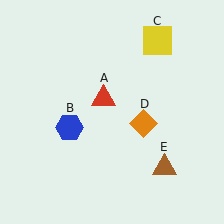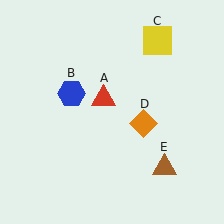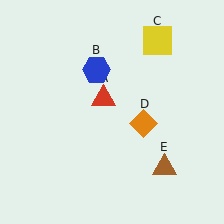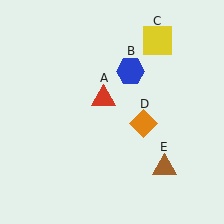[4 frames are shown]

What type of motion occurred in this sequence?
The blue hexagon (object B) rotated clockwise around the center of the scene.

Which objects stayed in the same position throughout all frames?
Red triangle (object A) and yellow square (object C) and orange diamond (object D) and brown triangle (object E) remained stationary.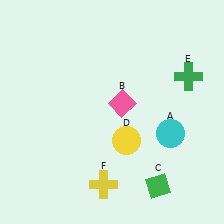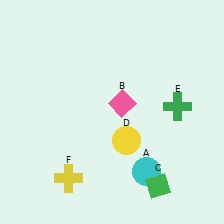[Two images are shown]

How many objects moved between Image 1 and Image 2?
3 objects moved between the two images.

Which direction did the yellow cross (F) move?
The yellow cross (F) moved left.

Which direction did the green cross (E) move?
The green cross (E) moved down.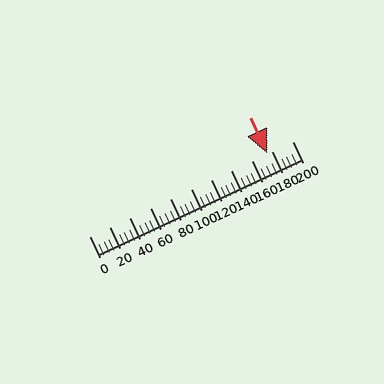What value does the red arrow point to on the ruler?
The red arrow points to approximately 176.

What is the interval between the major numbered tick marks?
The major tick marks are spaced 20 units apart.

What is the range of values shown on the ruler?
The ruler shows values from 0 to 200.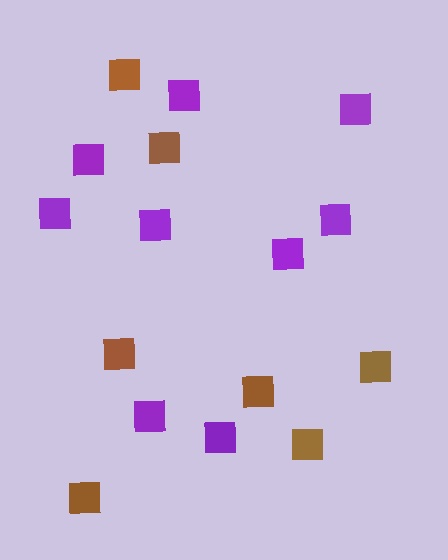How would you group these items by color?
There are 2 groups: one group of brown squares (7) and one group of purple squares (9).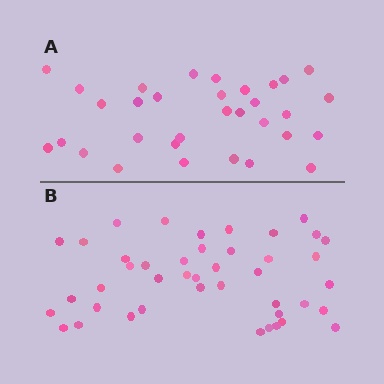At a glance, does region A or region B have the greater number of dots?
Region B (the bottom region) has more dots.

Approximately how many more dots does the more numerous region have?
Region B has roughly 12 or so more dots than region A.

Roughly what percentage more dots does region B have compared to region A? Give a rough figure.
About 35% more.